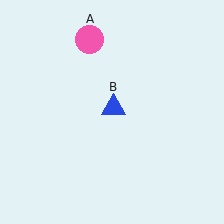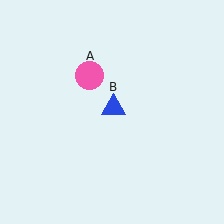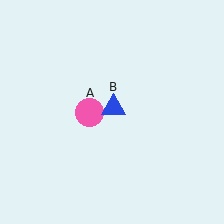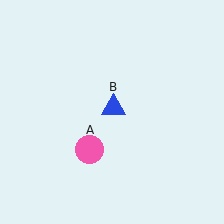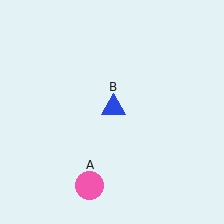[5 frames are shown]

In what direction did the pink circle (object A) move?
The pink circle (object A) moved down.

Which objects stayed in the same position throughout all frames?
Blue triangle (object B) remained stationary.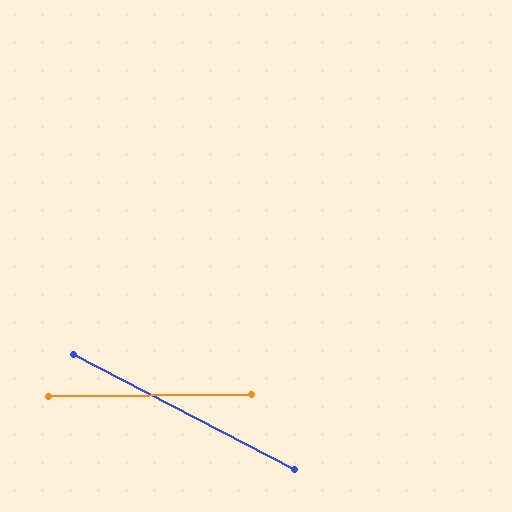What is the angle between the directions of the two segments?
Approximately 28 degrees.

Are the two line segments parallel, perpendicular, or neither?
Neither parallel nor perpendicular — they differ by about 28°.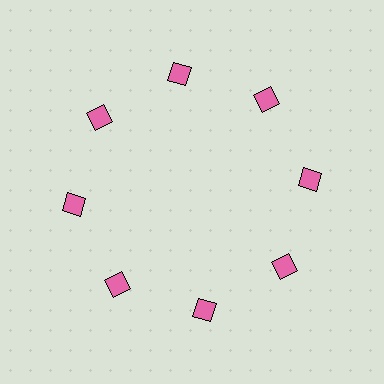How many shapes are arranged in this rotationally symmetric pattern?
There are 8 shapes, arranged in 8 groups of 1.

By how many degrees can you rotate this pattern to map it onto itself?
The pattern maps onto itself every 45 degrees of rotation.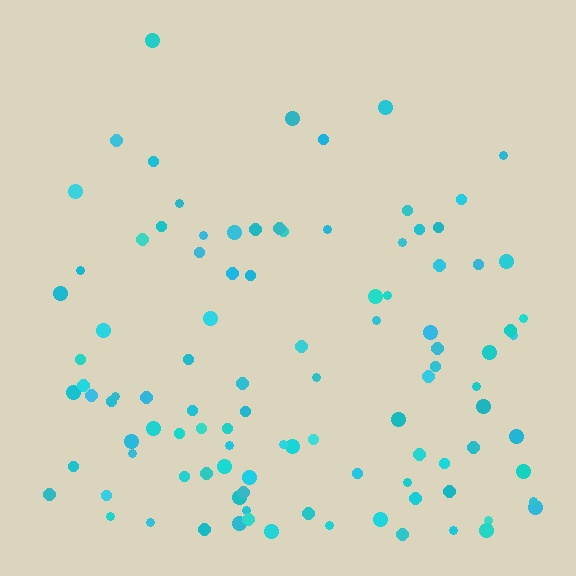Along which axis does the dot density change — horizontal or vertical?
Vertical.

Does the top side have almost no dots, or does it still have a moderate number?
Still a moderate number, just noticeably fewer than the bottom.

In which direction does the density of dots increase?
From top to bottom, with the bottom side densest.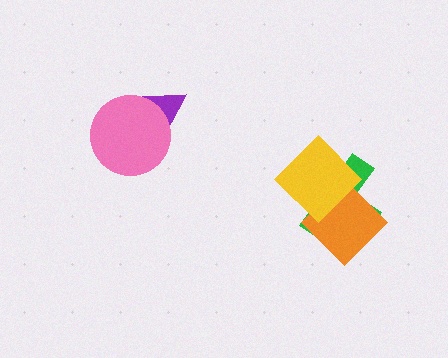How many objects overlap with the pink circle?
1 object overlaps with the pink circle.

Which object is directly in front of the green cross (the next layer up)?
The orange diamond is directly in front of the green cross.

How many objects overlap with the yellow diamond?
2 objects overlap with the yellow diamond.